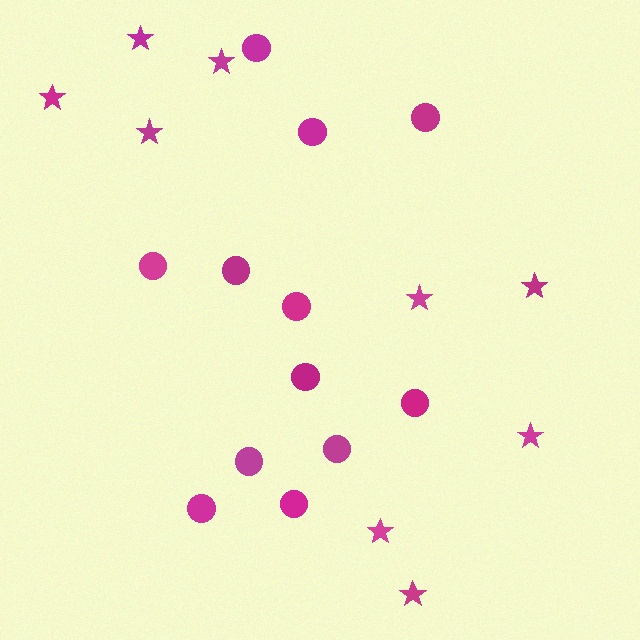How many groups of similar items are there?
There are 2 groups: one group of stars (9) and one group of circles (12).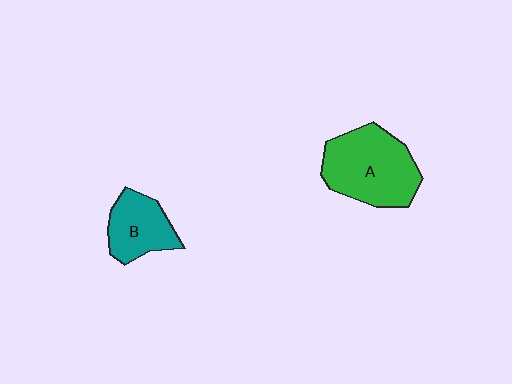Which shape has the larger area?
Shape A (green).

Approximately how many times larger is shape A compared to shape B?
Approximately 1.6 times.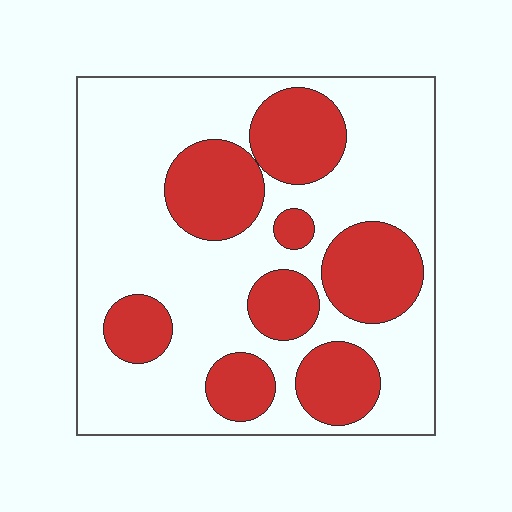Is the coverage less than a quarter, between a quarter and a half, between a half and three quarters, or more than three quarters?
Between a quarter and a half.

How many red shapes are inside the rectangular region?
8.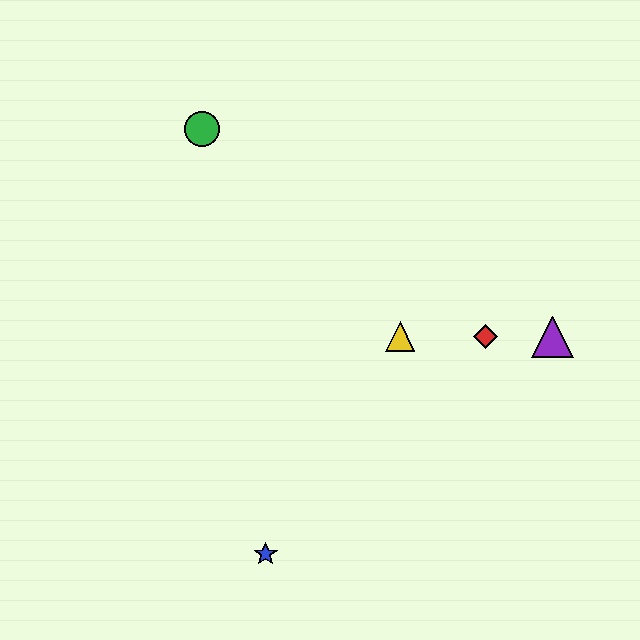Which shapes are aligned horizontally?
The red diamond, the yellow triangle, the purple triangle are aligned horizontally.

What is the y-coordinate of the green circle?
The green circle is at y≈129.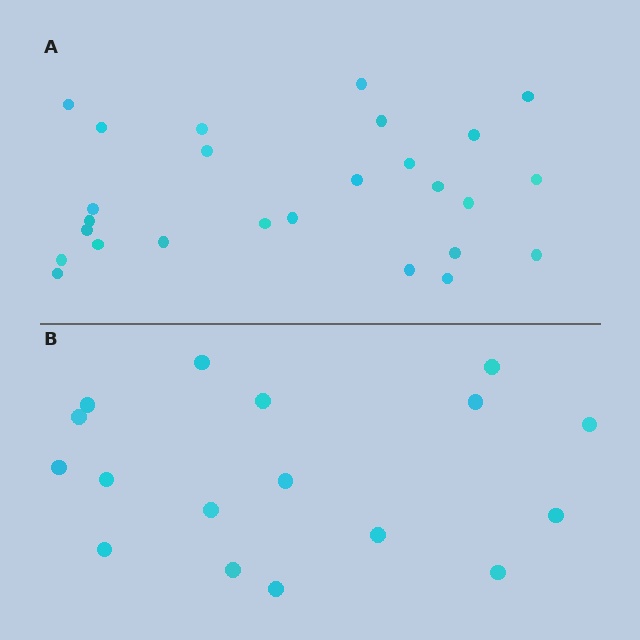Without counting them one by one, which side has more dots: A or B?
Region A (the top region) has more dots.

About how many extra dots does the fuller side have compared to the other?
Region A has roughly 8 or so more dots than region B.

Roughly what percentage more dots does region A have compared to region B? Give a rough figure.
About 55% more.